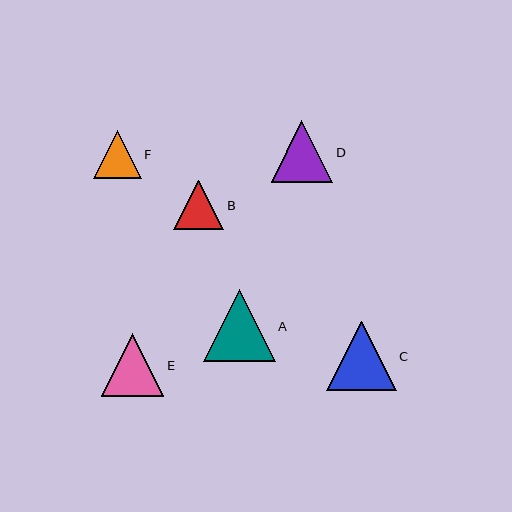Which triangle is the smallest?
Triangle F is the smallest with a size of approximately 48 pixels.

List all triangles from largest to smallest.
From largest to smallest: A, C, E, D, B, F.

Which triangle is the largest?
Triangle A is the largest with a size of approximately 72 pixels.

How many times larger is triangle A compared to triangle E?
Triangle A is approximately 1.1 times the size of triangle E.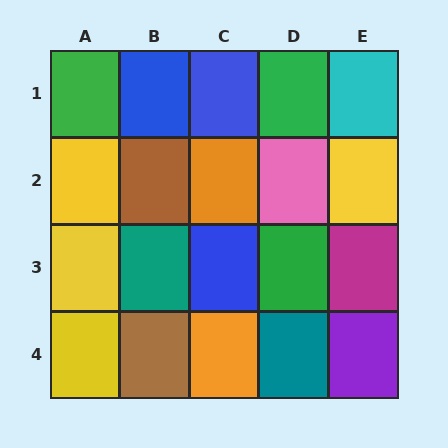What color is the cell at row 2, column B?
Brown.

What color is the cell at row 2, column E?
Yellow.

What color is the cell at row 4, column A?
Yellow.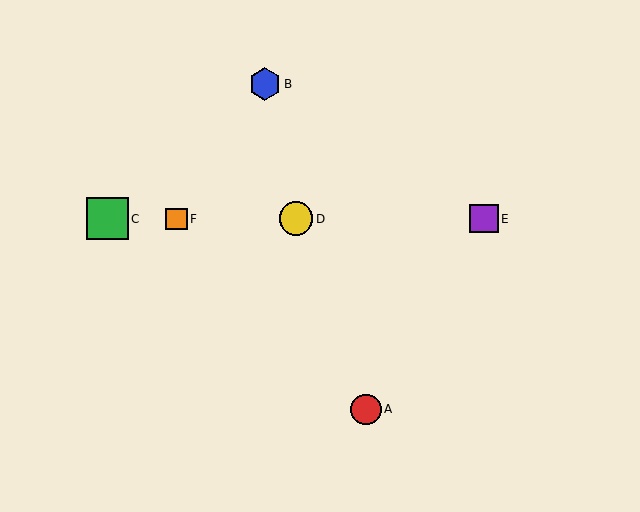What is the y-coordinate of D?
Object D is at y≈219.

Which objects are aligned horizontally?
Objects C, D, E, F are aligned horizontally.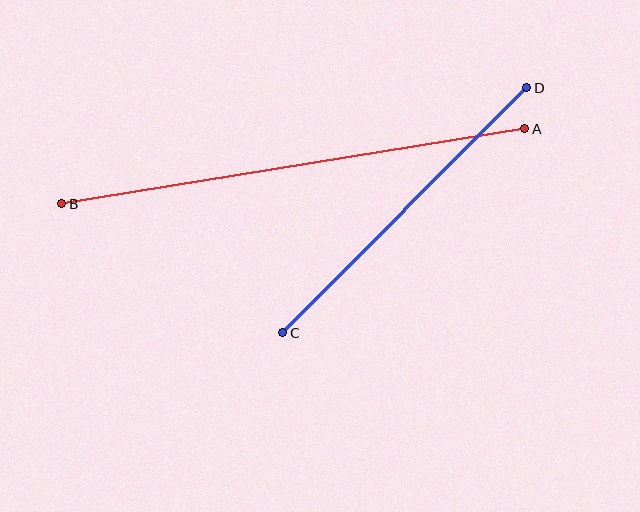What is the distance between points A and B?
The distance is approximately 469 pixels.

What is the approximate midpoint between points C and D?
The midpoint is at approximately (405, 210) pixels.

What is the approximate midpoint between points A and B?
The midpoint is at approximately (293, 166) pixels.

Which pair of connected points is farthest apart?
Points A and B are farthest apart.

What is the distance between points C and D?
The distance is approximately 346 pixels.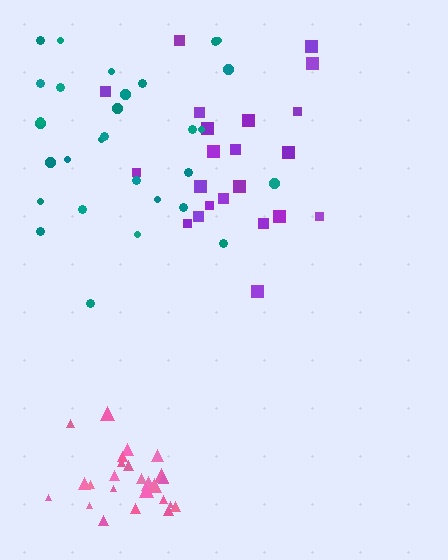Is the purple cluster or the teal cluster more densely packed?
Teal.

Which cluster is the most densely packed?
Pink.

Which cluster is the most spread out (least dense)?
Purple.